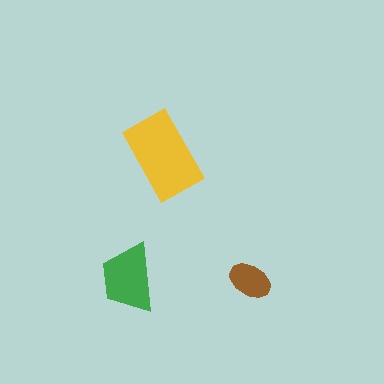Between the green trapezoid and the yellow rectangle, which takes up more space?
The yellow rectangle.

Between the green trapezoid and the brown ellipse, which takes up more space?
The green trapezoid.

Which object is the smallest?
The brown ellipse.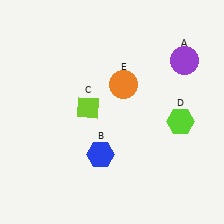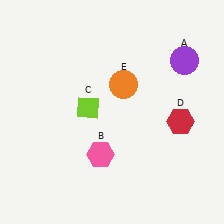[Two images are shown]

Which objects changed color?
B changed from blue to pink. D changed from lime to red.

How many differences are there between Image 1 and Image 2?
There are 2 differences between the two images.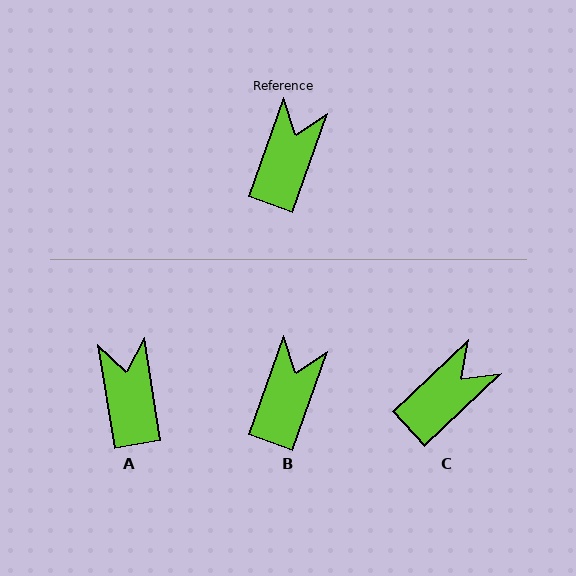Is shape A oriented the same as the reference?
No, it is off by about 28 degrees.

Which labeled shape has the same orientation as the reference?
B.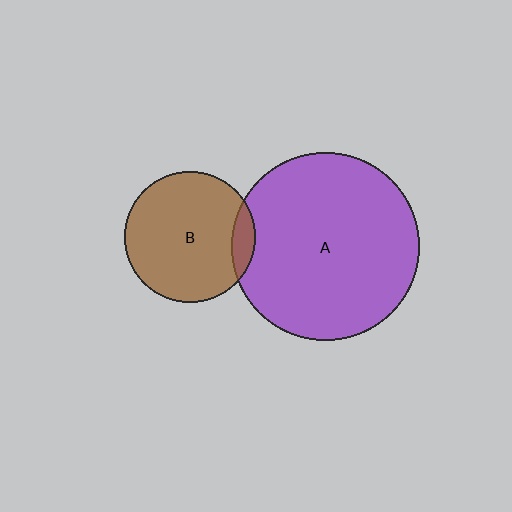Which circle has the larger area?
Circle A (purple).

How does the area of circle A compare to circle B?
Approximately 2.1 times.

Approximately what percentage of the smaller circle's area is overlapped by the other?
Approximately 10%.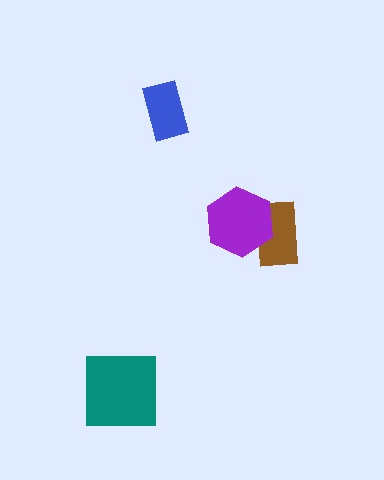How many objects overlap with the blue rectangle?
0 objects overlap with the blue rectangle.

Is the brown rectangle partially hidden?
Yes, it is partially covered by another shape.